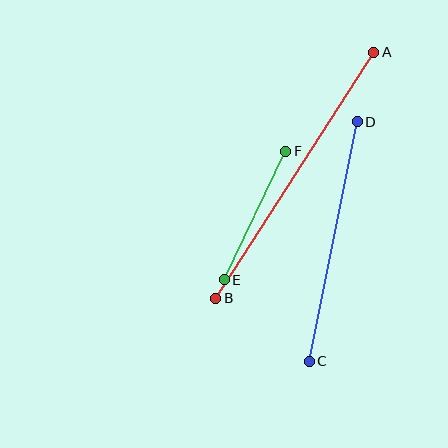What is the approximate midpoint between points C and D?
The midpoint is at approximately (333, 242) pixels.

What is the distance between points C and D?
The distance is approximately 244 pixels.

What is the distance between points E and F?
The distance is approximately 142 pixels.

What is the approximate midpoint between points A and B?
The midpoint is at approximately (295, 175) pixels.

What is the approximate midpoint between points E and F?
The midpoint is at approximately (255, 216) pixels.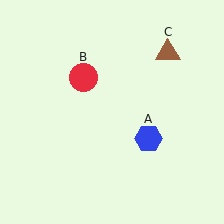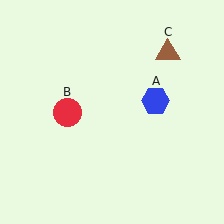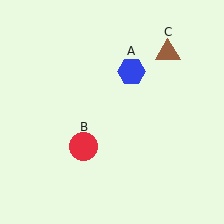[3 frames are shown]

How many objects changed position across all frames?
2 objects changed position: blue hexagon (object A), red circle (object B).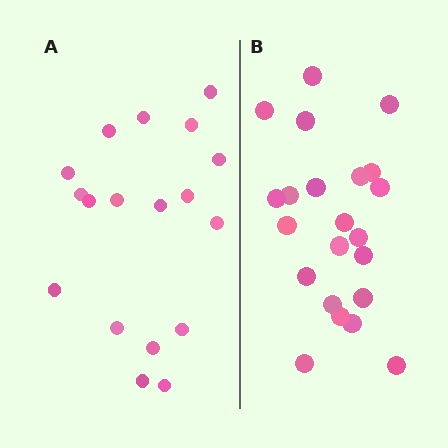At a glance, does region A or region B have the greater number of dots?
Region B (the right region) has more dots.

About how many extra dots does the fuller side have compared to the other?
Region B has about 4 more dots than region A.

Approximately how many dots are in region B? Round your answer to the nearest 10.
About 20 dots. (The exact count is 22, which rounds to 20.)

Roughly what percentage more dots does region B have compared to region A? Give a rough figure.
About 20% more.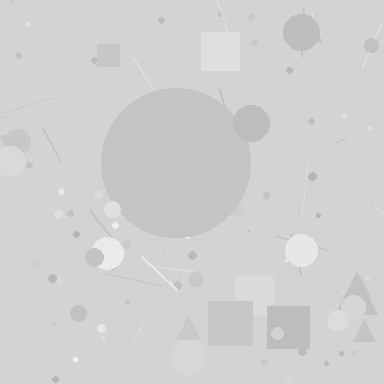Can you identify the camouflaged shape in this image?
The camouflaged shape is a circle.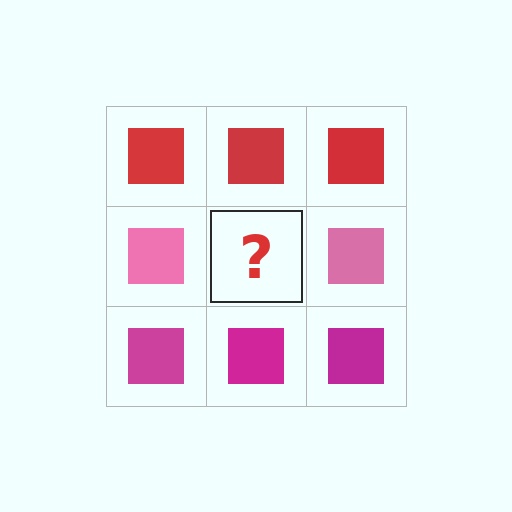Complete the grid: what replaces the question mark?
The question mark should be replaced with a pink square.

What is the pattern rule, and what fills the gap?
The rule is that each row has a consistent color. The gap should be filled with a pink square.